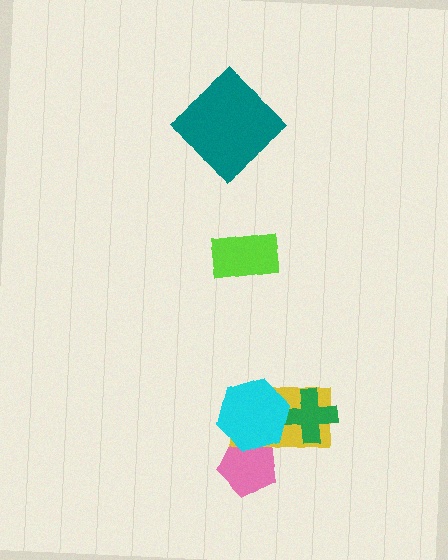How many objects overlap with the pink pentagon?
2 objects overlap with the pink pentagon.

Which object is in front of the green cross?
The cyan hexagon is in front of the green cross.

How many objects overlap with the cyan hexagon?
3 objects overlap with the cyan hexagon.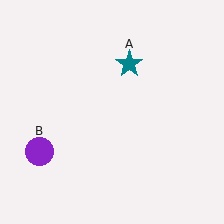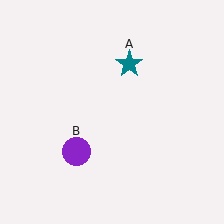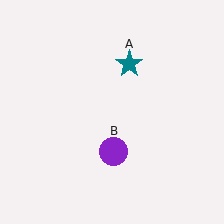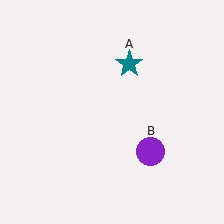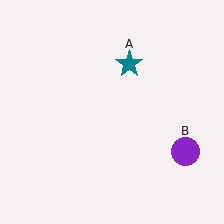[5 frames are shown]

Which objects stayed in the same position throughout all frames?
Teal star (object A) remained stationary.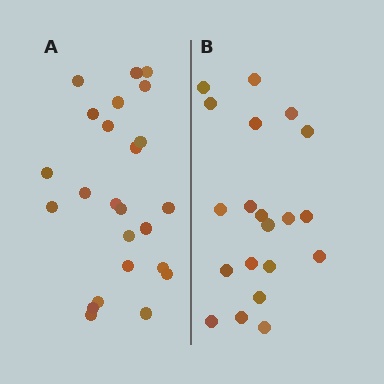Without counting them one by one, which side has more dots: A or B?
Region A (the left region) has more dots.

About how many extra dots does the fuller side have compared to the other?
Region A has about 4 more dots than region B.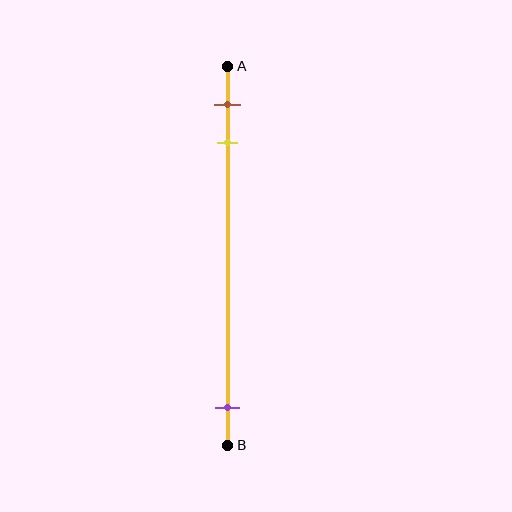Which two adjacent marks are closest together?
The brown and yellow marks are the closest adjacent pair.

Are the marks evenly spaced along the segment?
No, the marks are not evenly spaced.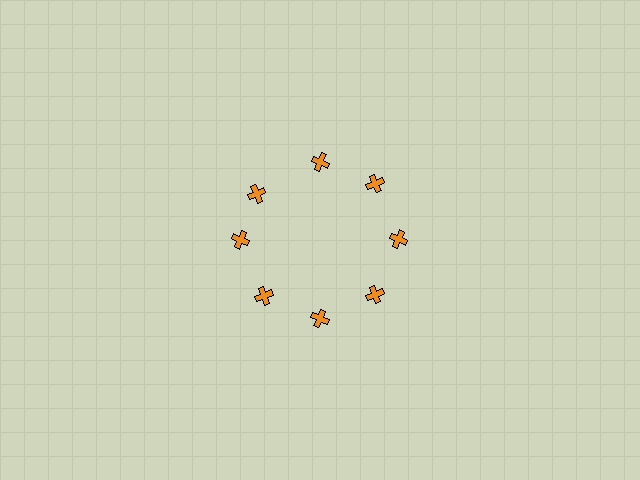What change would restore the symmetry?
The symmetry would be restored by rotating it back into even spacing with its neighbors so that all 8 crosses sit at equal angles and equal distance from the center.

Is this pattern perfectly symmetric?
No. The 8 orange crosses are arranged in a ring, but one element near the 10 o'clock position is rotated out of alignment along the ring, breaking the 8-fold rotational symmetry.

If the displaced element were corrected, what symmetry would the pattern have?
It would have 8-fold rotational symmetry — the pattern would map onto itself every 45 degrees.